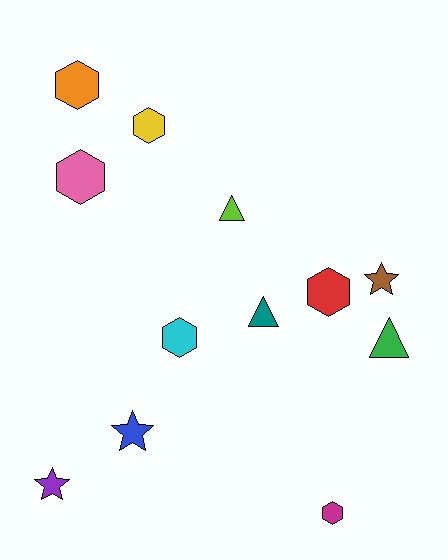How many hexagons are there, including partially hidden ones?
There are 6 hexagons.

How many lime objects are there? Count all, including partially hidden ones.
There is 1 lime object.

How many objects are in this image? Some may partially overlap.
There are 12 objects.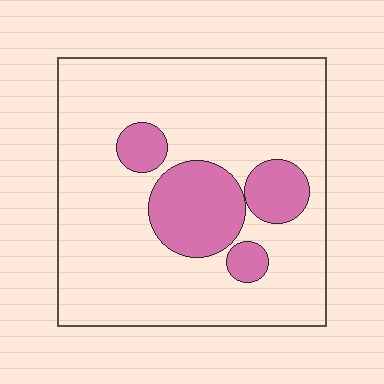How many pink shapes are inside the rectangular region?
4.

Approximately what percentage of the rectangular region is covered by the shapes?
Approximately 20%.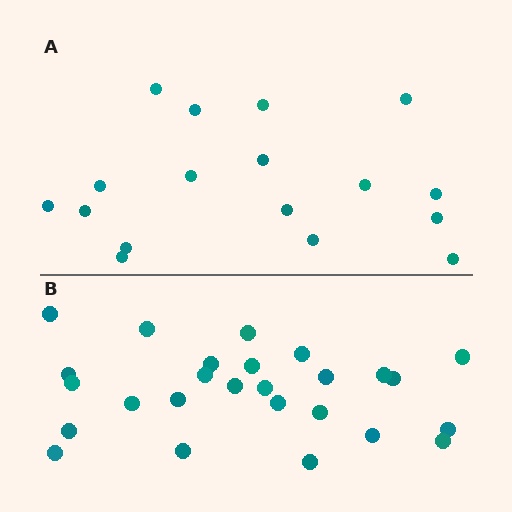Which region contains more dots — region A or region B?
Region B (the bottom region) has more dots.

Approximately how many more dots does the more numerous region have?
Region B has roughly 8 or so more dots than region A.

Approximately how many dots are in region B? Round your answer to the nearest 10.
About 30 dots. (The exact count is 26, which rounds to 30.)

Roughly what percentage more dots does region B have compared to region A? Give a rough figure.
About 55% more.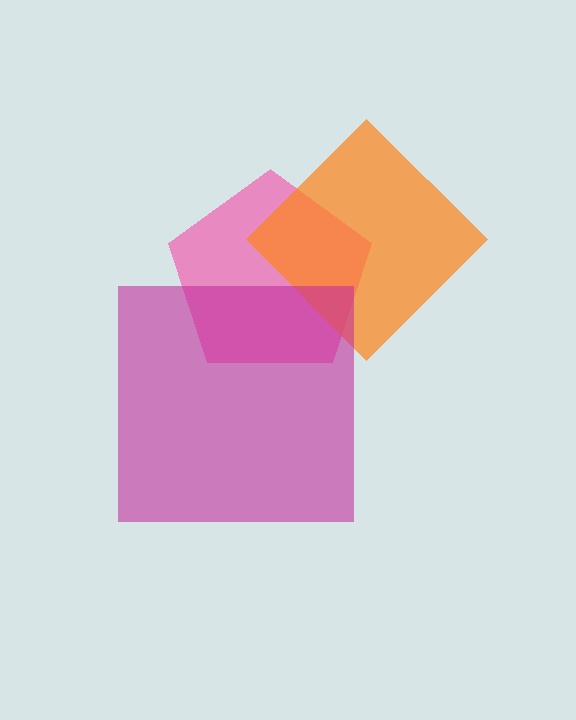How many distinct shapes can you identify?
There are 3 distinct shapes: a pink pentagon, an orange diamond, a magenta square.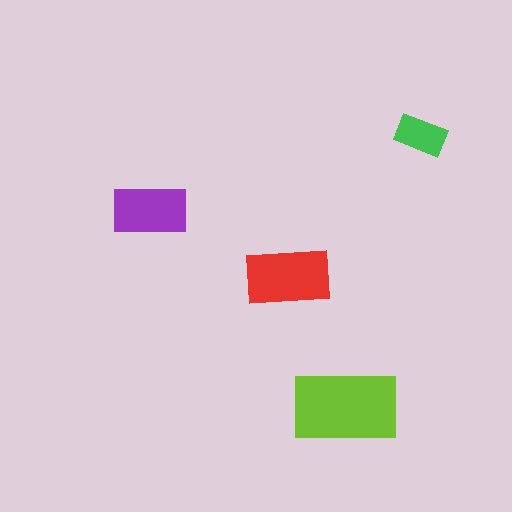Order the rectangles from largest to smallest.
the lime one, the red one, the purple one, the green one.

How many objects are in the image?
There are 4 objects in the image.